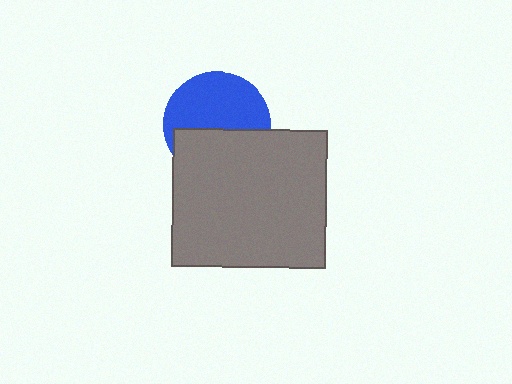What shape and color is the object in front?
The object in front is a gray rectangle.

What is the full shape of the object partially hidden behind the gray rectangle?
The partially hidden object is a blue circle.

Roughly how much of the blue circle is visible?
About half of it is visible (roughly 57%).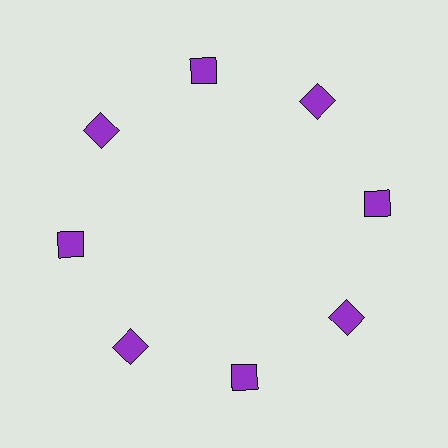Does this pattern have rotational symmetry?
Yes, this pattern has 8-fold rotational symmetry. It looks the same after rotating 45 degrees around the center.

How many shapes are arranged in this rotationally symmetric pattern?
There are 8 shapes, arranged in 8 groups of 1.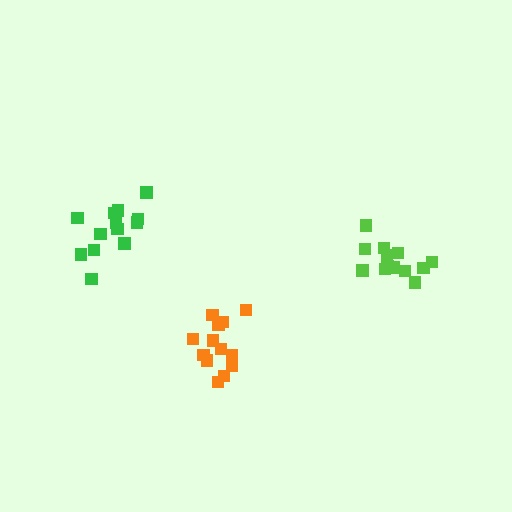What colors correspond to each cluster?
The clusters are colored: orange, lime, green.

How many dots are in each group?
Group 1: 13 dots, Group 2: 13 dots, Group 3: 13 dots (39 total).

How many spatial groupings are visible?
There are 3 spatial groupings.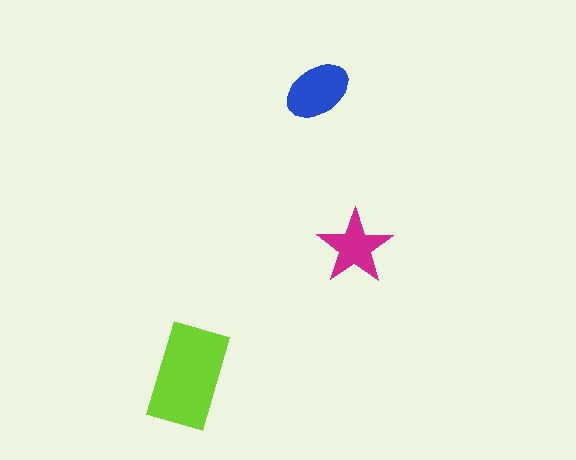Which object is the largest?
The lime rectangle.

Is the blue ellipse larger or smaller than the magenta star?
Larger.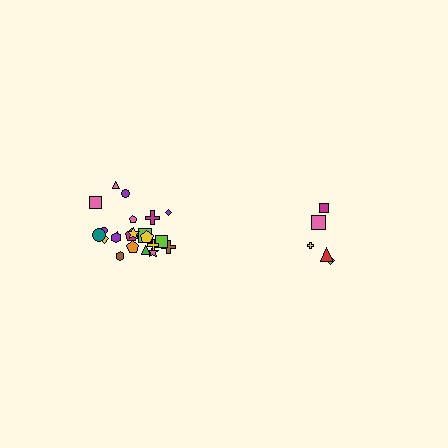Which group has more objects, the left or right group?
The left group.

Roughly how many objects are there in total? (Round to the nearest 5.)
Roughly 25 objects in total.